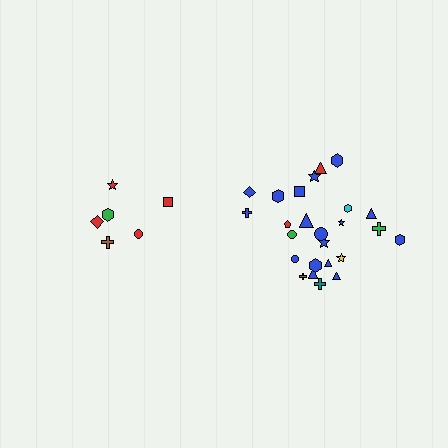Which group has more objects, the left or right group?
The right group.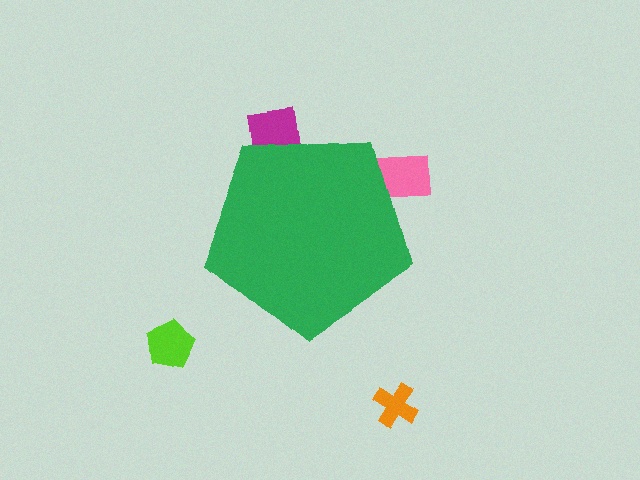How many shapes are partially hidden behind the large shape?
2 shapes are partially hidden.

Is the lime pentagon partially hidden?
No, the lime pentagon is fully visible.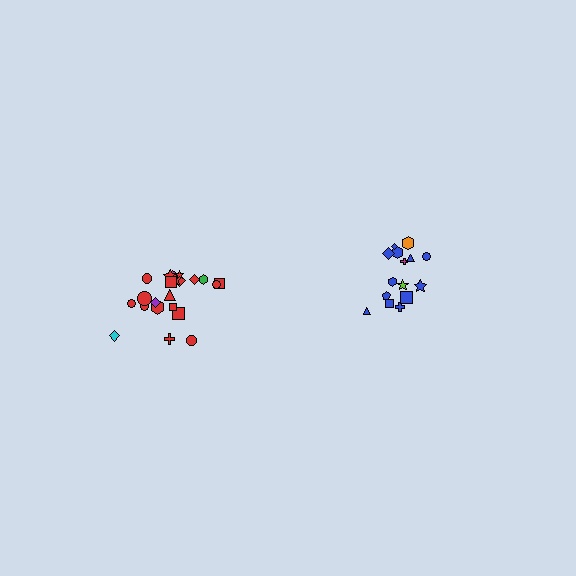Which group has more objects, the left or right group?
The left group.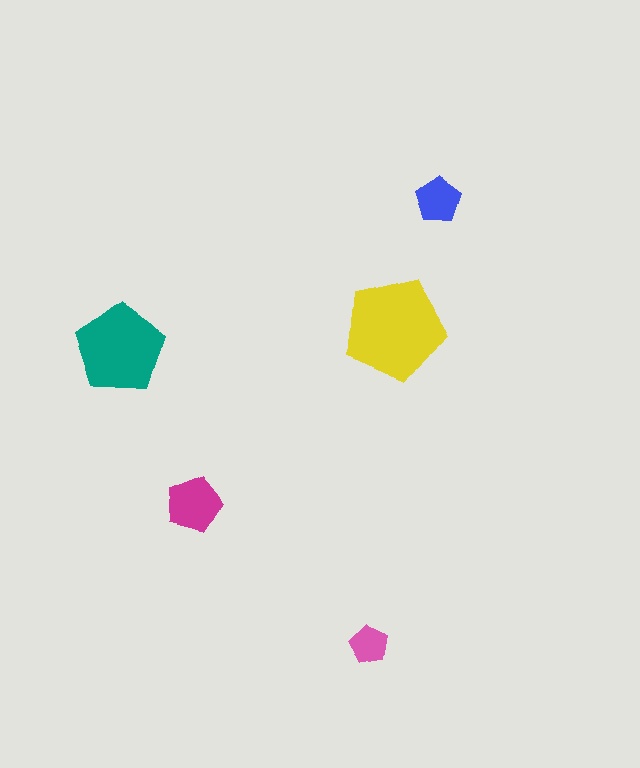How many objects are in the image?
There are 5 objects in the image.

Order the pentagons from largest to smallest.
the yellow one, the teal one, the magenta one, the blue one, the pink one.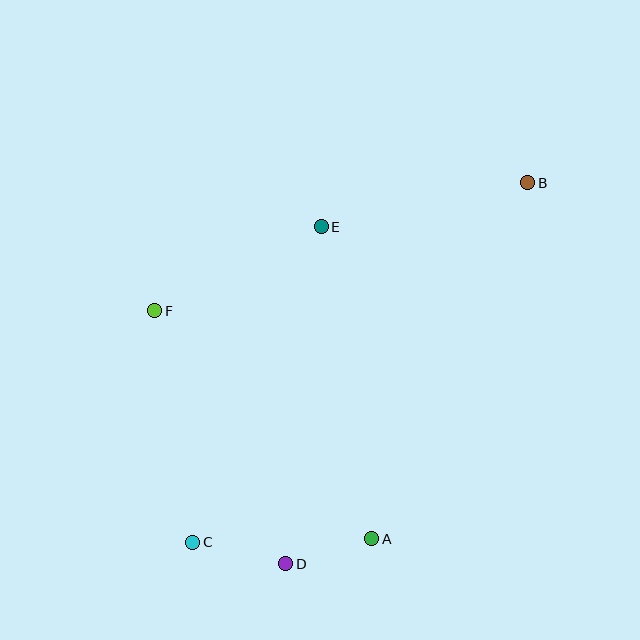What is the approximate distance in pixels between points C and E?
The distance between C and E is approximately 340 pixels.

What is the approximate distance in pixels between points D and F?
The distance between D and F is approximately 285 pixels.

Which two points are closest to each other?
Points A and D are closest to each other.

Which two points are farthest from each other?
Points B and C are farthest from each other.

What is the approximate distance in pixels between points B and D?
The distance between B and D is approximately 451 pixels.